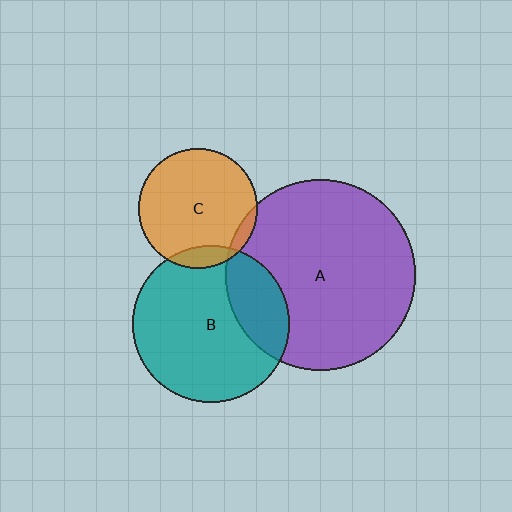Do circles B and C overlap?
Yes.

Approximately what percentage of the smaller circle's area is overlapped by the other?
Approximately 10%.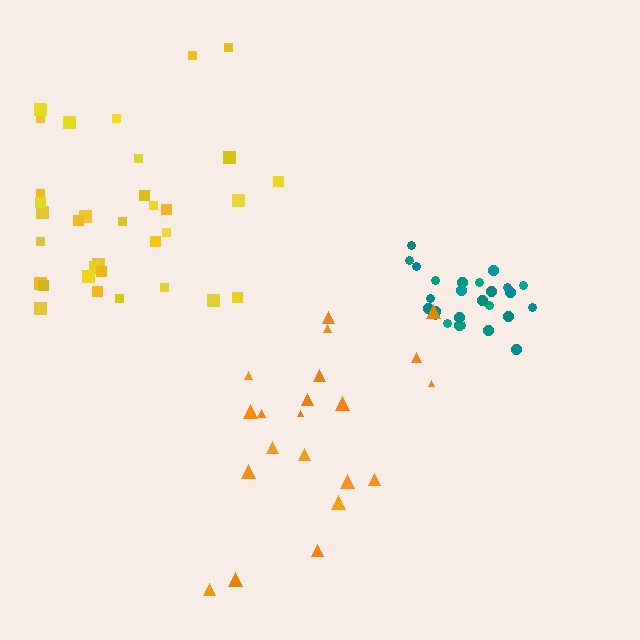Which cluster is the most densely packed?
Teal.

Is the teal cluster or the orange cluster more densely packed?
Teal.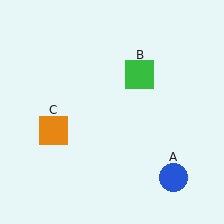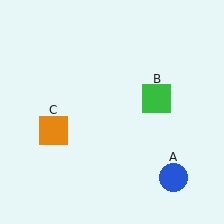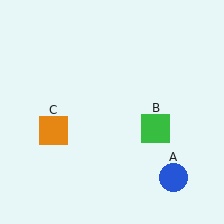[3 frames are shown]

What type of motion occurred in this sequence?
The green square (object B) rotated clockwise around the center of the scene.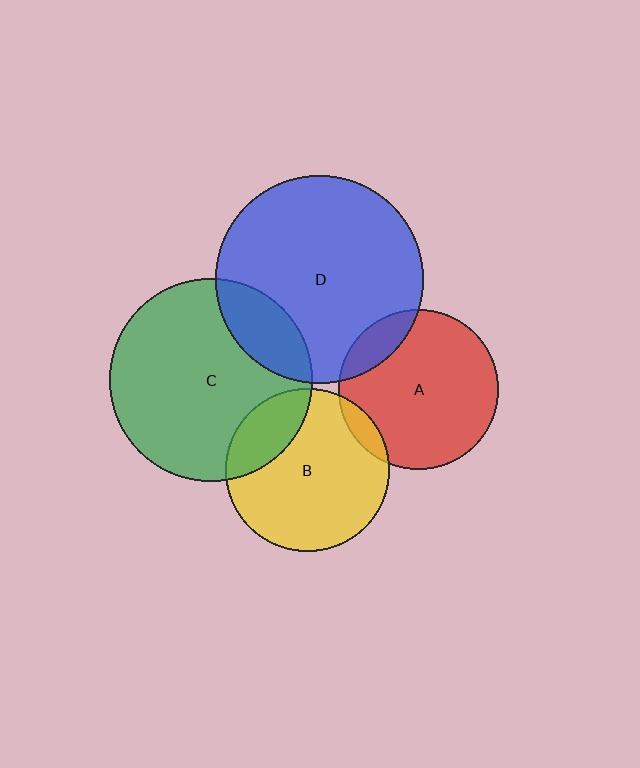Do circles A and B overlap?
Yes.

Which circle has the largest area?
Circle D (blue).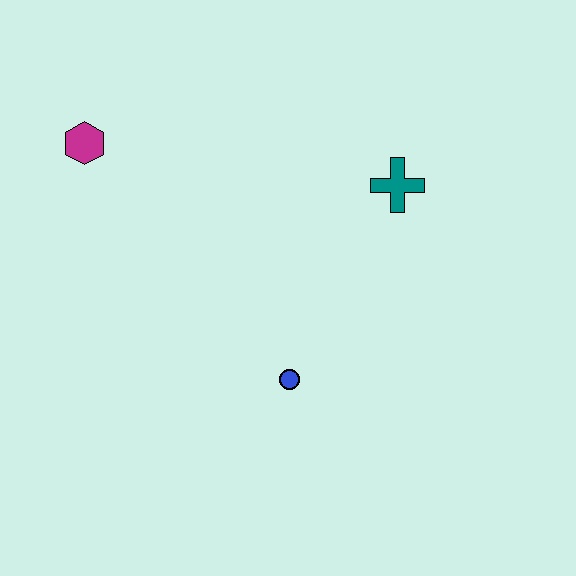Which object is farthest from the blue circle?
The magenta hexagon is farthest from the blue circle.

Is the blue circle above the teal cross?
No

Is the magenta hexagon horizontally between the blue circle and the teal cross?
No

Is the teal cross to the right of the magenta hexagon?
Yes